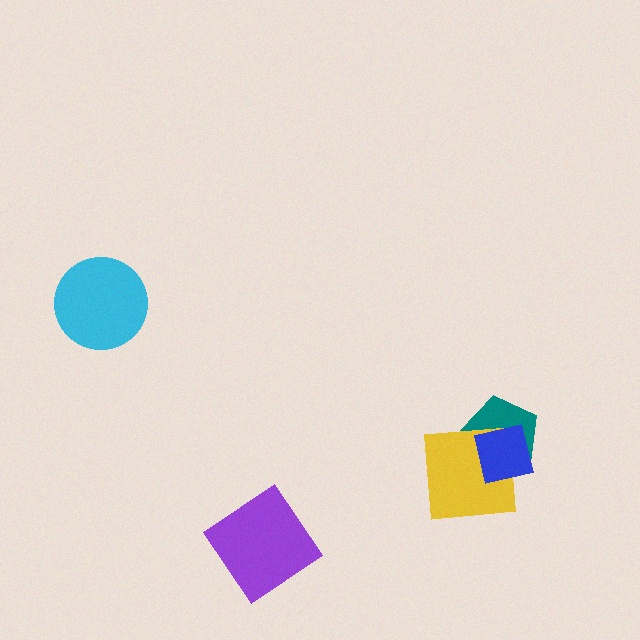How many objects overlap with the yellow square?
2 objects overlap with the yellow square.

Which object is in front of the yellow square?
The blue square is in front of the yellow square.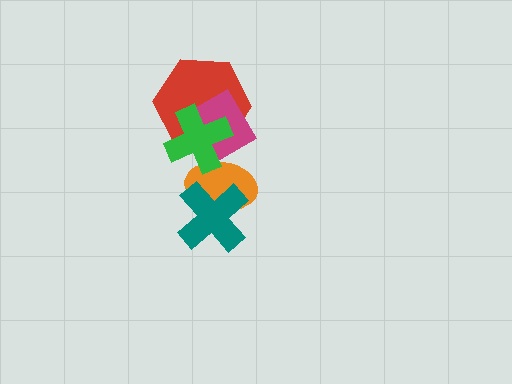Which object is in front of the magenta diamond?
The green cross is in front of the magenta diamond.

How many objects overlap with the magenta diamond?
3 objects overlap with the magenta diamond.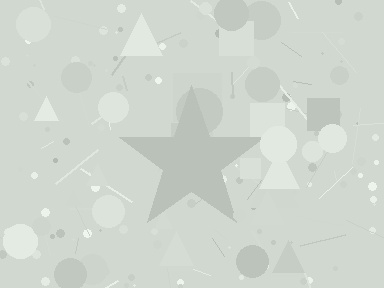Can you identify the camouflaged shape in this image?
The camouflaged shape is a star.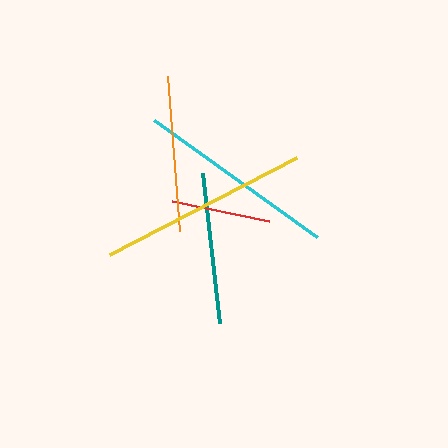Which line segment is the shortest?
The red line is the shortest at approximately 99 pixels.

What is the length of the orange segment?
The orange segment is approximately 155 pixels long.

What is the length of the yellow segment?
The yellow segment is approximately 211 pixels long.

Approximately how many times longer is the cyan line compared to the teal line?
The cyan line is approximately 1.3 times the length of the teal line.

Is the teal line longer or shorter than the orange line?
The orange line is longer than the teal line.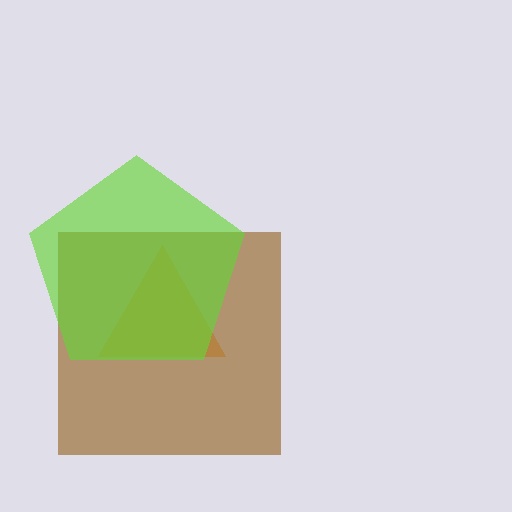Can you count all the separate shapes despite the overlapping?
Yes, there are 3 separate shapes.